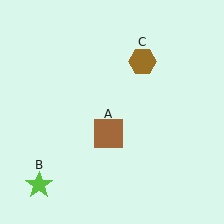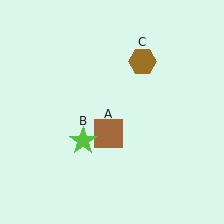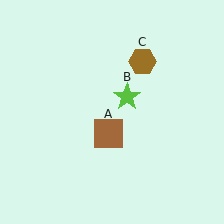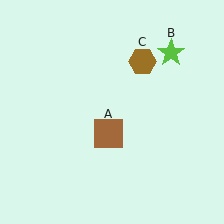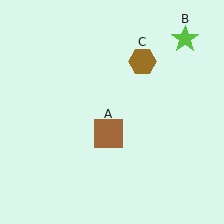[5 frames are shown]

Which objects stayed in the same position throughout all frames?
Brown square (object A) and brown hexagon (object C) remained stationary.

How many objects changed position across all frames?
1 object changed position: lime star (object B).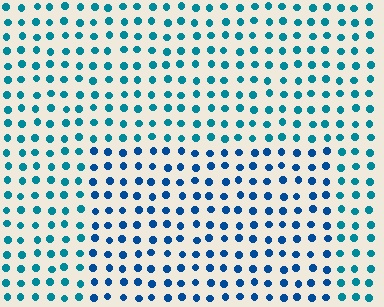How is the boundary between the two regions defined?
The boundary is defined purely by a slight shift in hue (about 25 degrees). Spacing, size, and orientation are identical on both sides.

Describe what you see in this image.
The image is filled with small teal elements in a uniform arrangement. A rectangle-shaped region is visible where the elements are tinted to a slightly different hue, forming a subtle color boundary.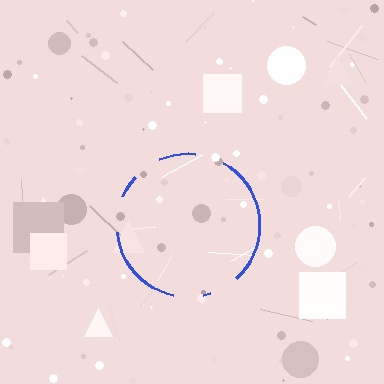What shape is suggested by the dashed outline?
The dashed outline suggests a circle.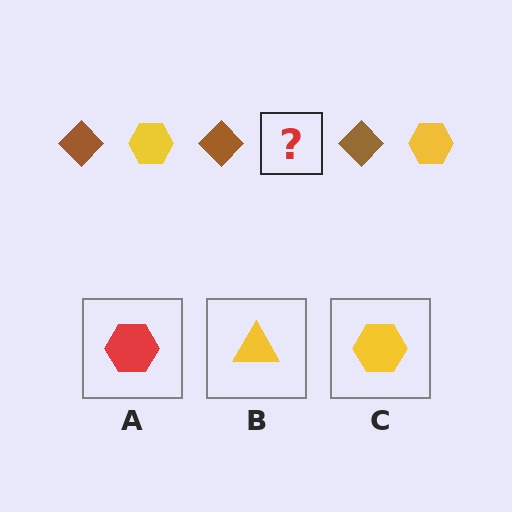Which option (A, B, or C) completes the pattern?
C.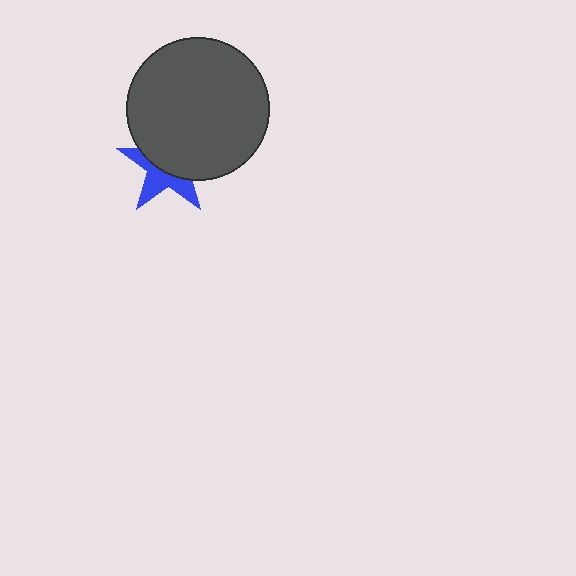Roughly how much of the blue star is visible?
A small part of it is visible (roughly 43%).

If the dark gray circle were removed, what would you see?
You would see the complete blue star.